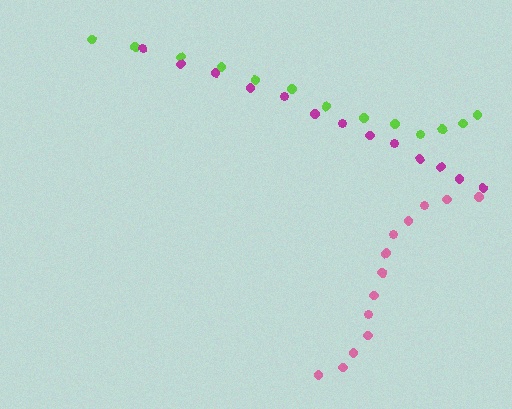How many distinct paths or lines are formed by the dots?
There are 3 distinct paths.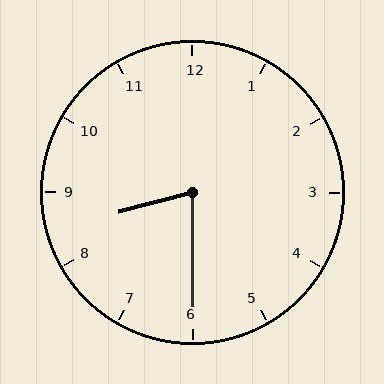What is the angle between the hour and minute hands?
Approximately 75 degrees.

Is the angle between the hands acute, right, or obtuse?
It is acute.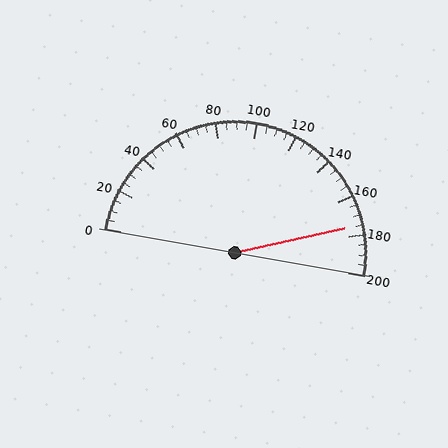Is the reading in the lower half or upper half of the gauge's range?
The reading is in the upper half of the range (0 to 200).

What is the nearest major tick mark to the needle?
The nearest major tick mark is 180.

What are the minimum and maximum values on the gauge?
The gauge ranges from 0 to 200.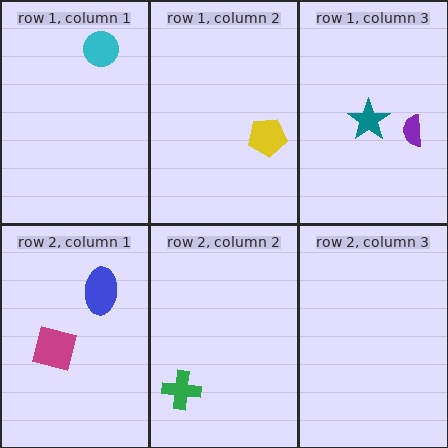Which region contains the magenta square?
The row 2, column 1 region.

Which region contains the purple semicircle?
The row 1, column 3 region.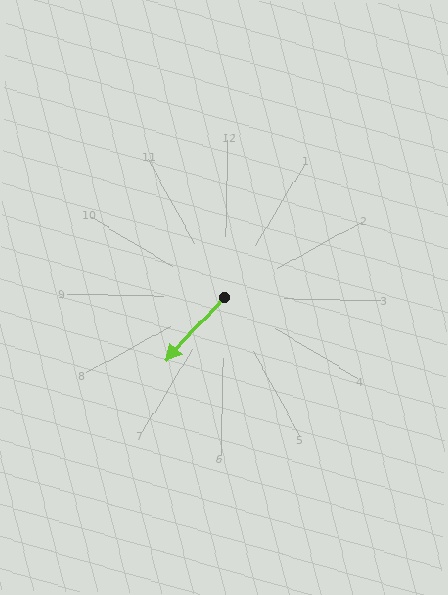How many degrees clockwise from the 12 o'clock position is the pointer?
Approximately 222 degrees.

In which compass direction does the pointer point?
Southwest.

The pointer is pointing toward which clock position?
Roughly 7 o'clock.